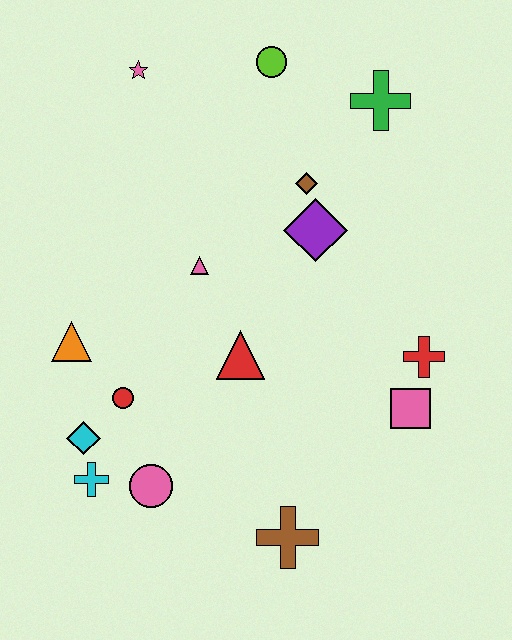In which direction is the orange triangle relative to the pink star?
The orange triangle is below the pink star.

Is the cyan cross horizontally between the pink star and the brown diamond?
No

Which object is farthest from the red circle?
The green cross is farthest from the red circle.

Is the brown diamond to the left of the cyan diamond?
No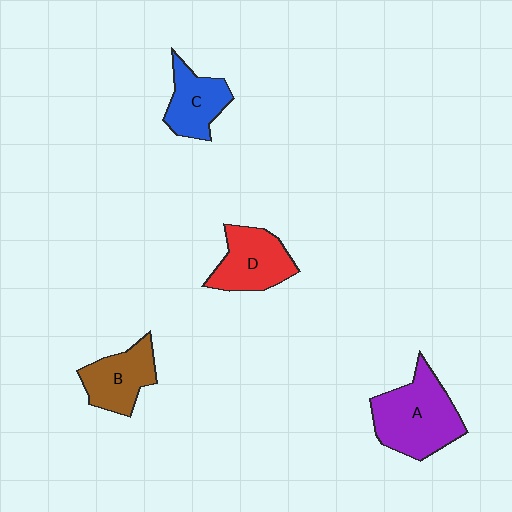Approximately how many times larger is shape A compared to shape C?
Approximately 1.7 times.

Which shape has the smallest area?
Shape C (blue).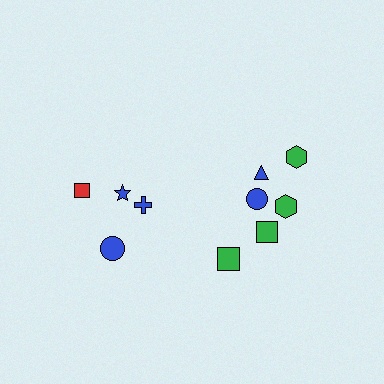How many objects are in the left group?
There are 4 objects.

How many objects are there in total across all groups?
There are 10 objects.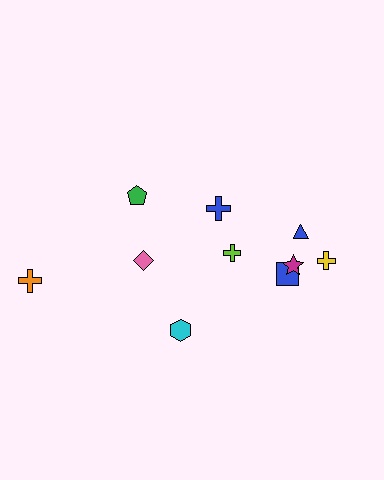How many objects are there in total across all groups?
There are 10 objects.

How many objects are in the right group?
There are 6 objects.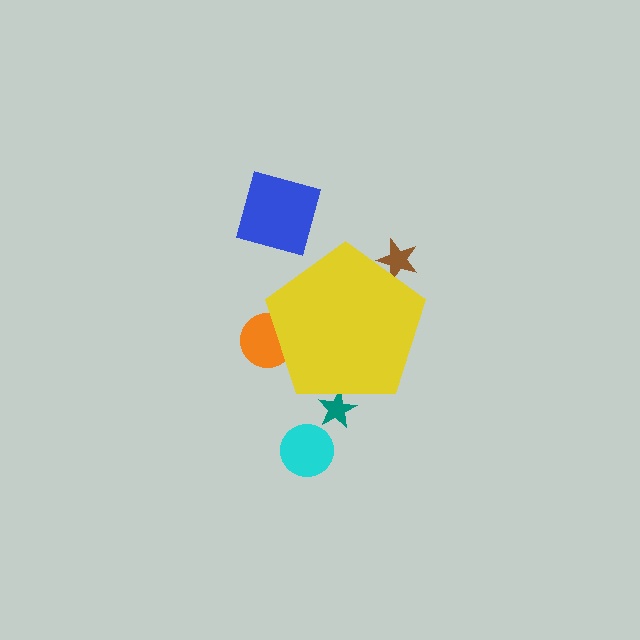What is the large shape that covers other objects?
A yellow pentagon.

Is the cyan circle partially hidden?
No, the cyan circle is fully visible.